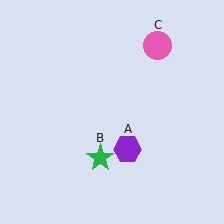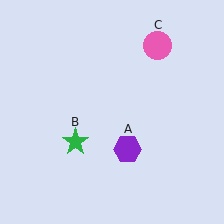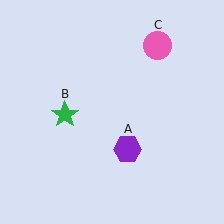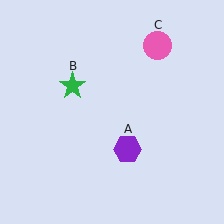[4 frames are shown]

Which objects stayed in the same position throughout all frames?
Purple hexagon (object A) and pink circle (object C) remained stationary.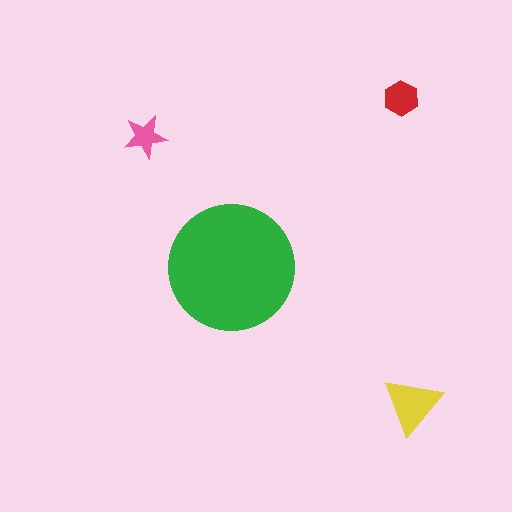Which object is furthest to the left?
The pink star is leftmost.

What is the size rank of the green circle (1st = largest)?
1st.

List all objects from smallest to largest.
The pink star, the red hexagon, the yellow triangle, the green circle.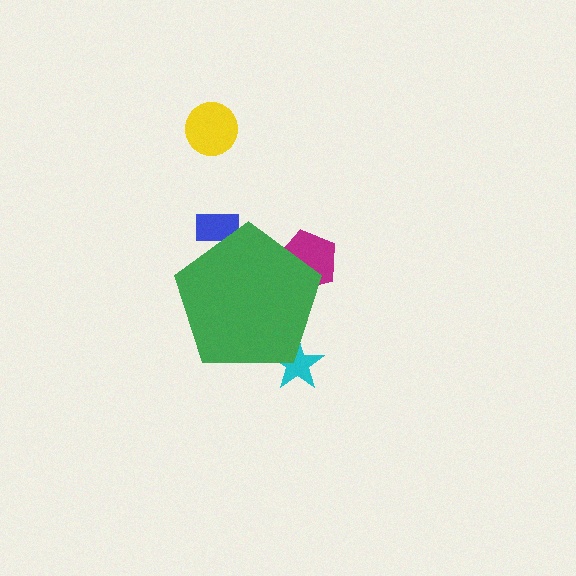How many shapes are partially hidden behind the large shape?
3 shapes are partially hidden.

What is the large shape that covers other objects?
A green pentagon.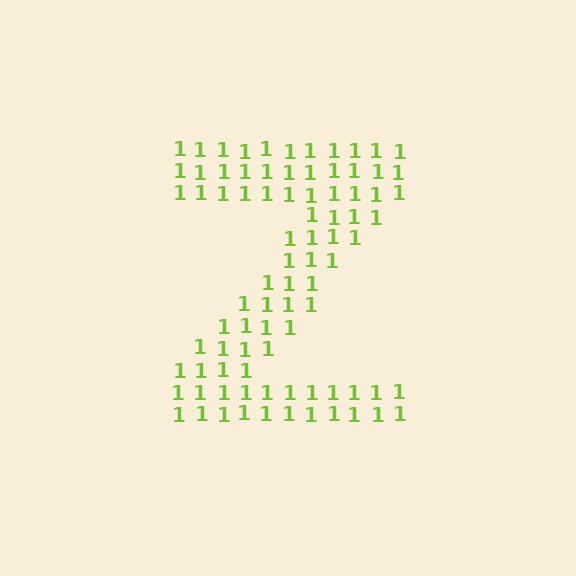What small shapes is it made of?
It is made of small digit 1's.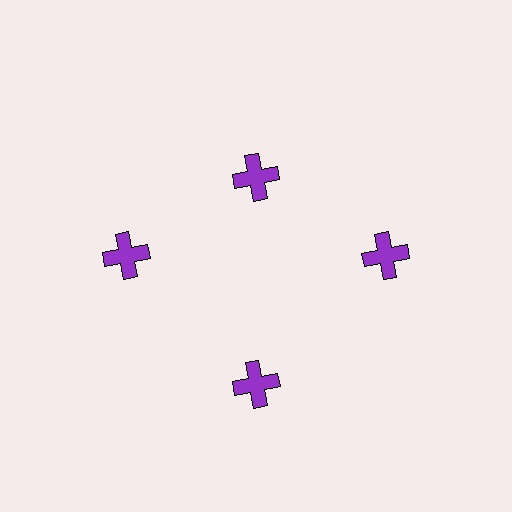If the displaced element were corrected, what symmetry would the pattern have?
It would have 4-fold rotational symmetry — the pattern would map onto itself every 90 degrees.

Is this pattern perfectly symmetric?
No. The 4 purple crosses are arranged in a ring, but one element near the 12 o'clock position is pulled inward toward the center, breaking the 4-fold rotational symmetry.